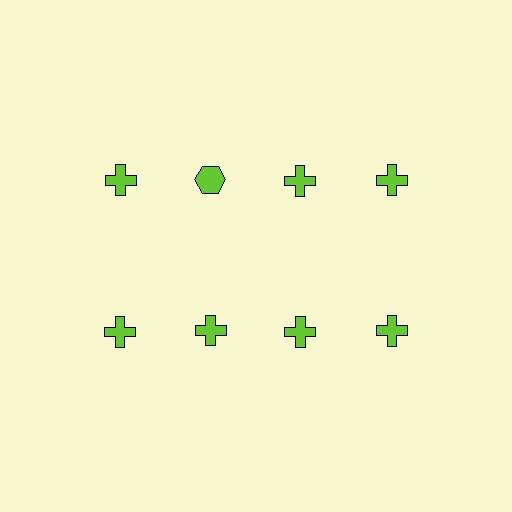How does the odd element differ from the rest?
It has a different shape: hexagon instead of cross.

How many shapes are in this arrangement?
There are 8 shapes arranged in a grid pattern.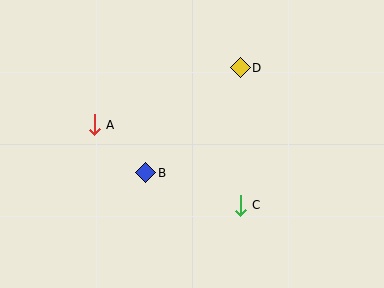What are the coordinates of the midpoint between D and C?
The midpoint between D and C is at (240, 136).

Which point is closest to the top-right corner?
Point D is closest to the top-right corner.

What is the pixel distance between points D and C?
The distance between D and C is 137 pixels.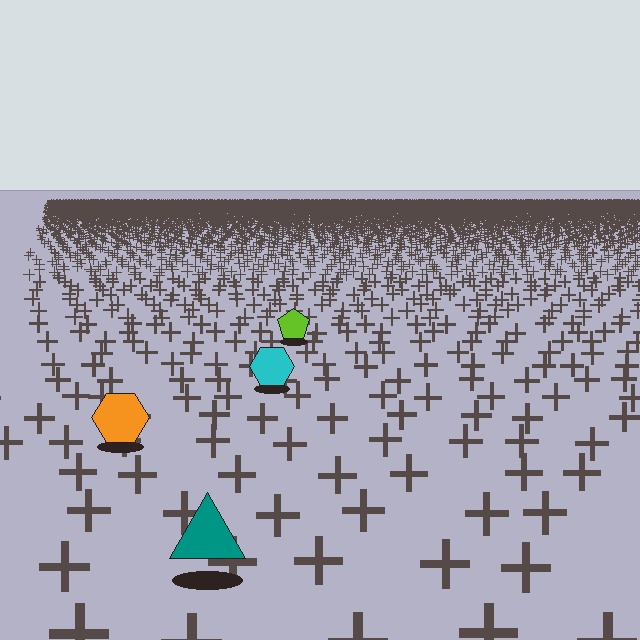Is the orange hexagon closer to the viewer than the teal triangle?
No. The teal triangle is closer — you can tell from the texture gradient: the ground texture is coarser near it.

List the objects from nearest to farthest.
From nearest to farthest: the teal triangle, the orange hexagon, the cyan hexagon, the lime pentagon.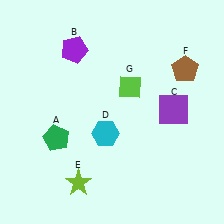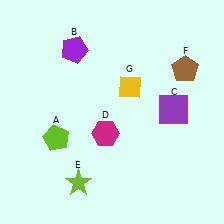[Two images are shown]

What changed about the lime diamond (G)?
In Image 1, G is lime. In Image 2, it changed to yellow.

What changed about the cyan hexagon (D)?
In Image 1, D is cyan. In Image 2, it changed to magenta.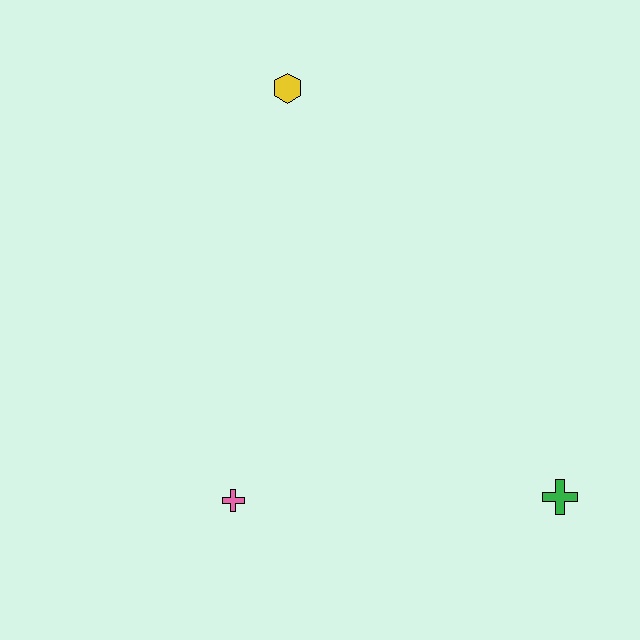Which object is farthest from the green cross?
The yellow hexagon is farthest from the green cross.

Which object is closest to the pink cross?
The green cross is closest to the pink cross.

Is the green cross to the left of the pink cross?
No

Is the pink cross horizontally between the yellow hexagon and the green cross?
No